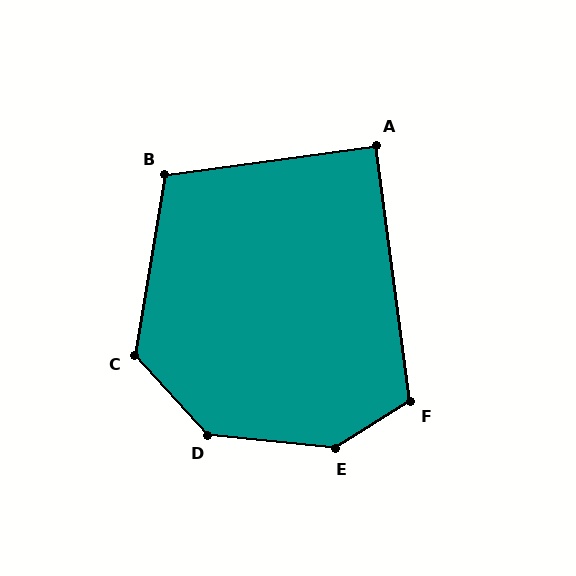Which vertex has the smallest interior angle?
A, at approximately 90 degrees.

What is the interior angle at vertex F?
Approximately 114 degrees (obtuse).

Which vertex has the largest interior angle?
E, at approximately 142 degrees.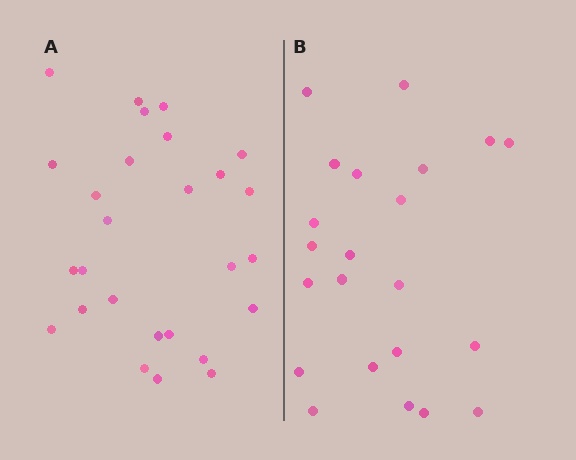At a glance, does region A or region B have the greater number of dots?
Region A (the left region) has more dots.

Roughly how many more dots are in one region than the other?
Region A has about 5 more dots than region B.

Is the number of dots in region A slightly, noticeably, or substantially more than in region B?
Region A has only slightly more — the two regions are fairly close. The ratio is roughly 1.2 to 1.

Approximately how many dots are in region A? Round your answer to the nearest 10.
About 30 dots. (The exact count is 27, which rounds to 30.)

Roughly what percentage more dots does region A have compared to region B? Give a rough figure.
About 25% more.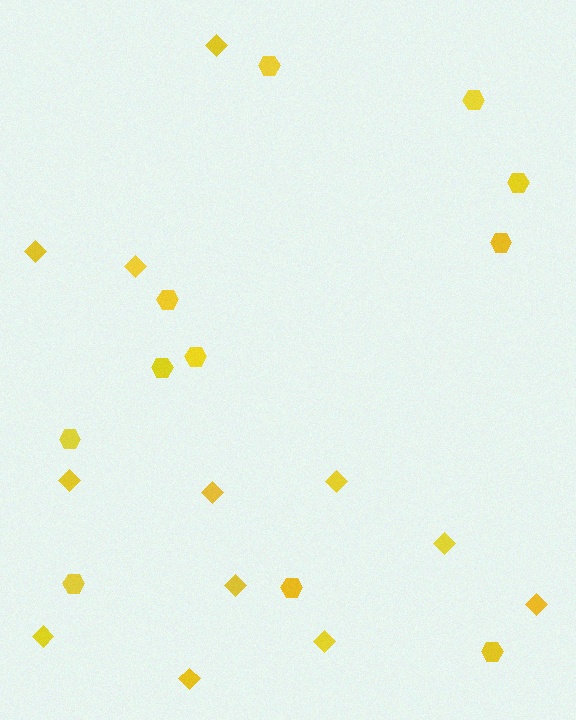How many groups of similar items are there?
There are 2 groups: one group of diamonds (12) and one group of hexagons (11).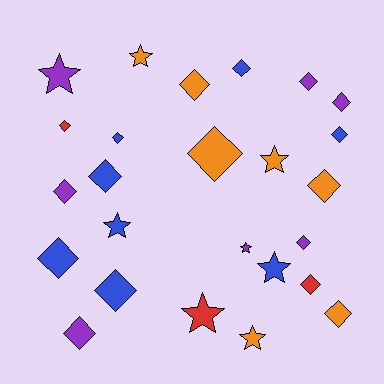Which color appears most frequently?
Blue, with 8 objects.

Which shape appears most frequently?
Diamond, with 17 objects.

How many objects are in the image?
There are 25 objects.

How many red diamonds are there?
There are 2 red diamonds.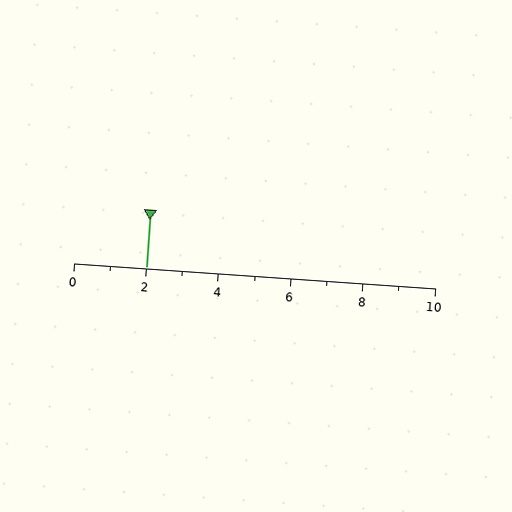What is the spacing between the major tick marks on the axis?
The major ticks are spaced 2 apart.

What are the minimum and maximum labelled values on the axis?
The axis runs from 0 to 10.